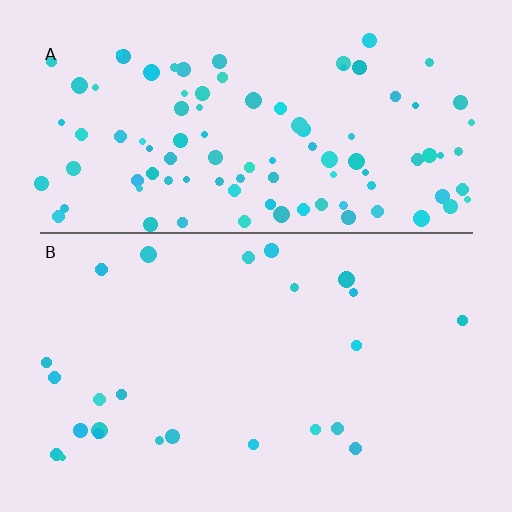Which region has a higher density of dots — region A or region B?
A (the top).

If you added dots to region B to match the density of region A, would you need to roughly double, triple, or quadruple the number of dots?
Approximately quadruple.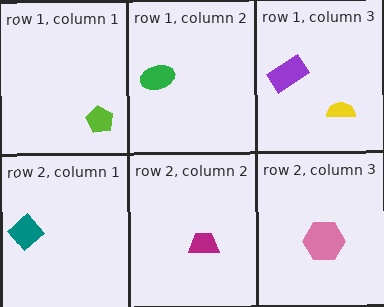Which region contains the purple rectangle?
The row 1, column 3 region.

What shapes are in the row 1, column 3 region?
The yellow semicircle, the purple rectangle.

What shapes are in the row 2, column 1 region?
The teal diamond.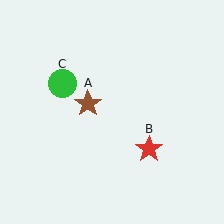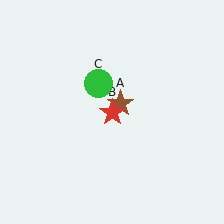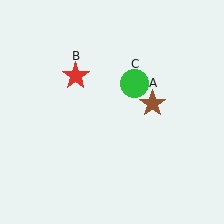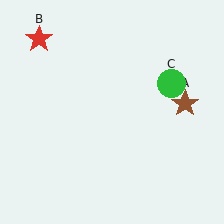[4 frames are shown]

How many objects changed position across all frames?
3 objects changed position: brown star (object A), red star (object B), green circle (object C).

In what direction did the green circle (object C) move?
The green circle (object C) moved right.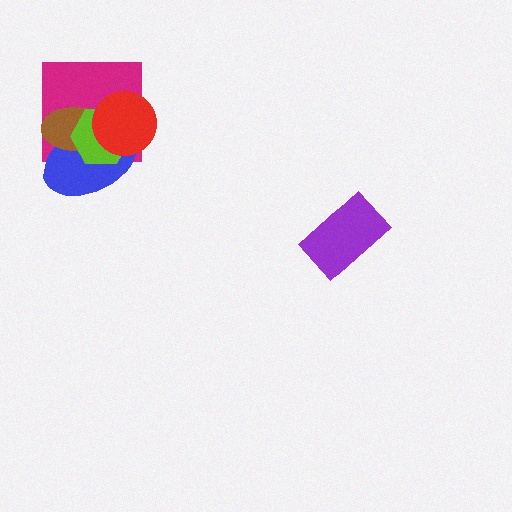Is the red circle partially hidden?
No, no other shape covers it.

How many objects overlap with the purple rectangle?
0 objects overlap with the purple rectangle.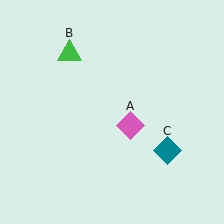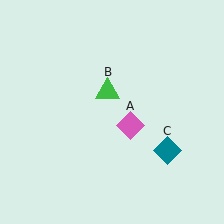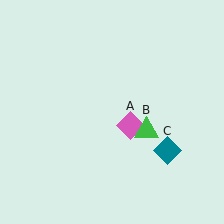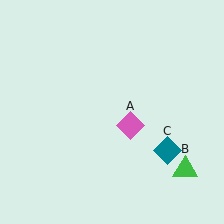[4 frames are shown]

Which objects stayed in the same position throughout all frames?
Pink diamond (object A) and teal diamond (object C) remained stationary.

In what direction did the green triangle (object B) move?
The green triangle (object B) moved down and to the right.